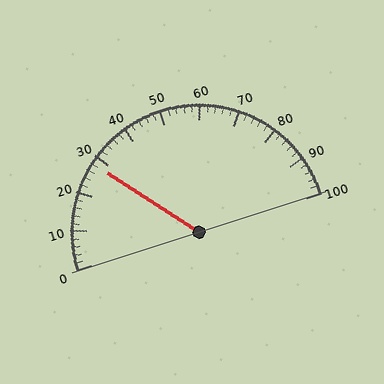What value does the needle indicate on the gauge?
The needle indicates approximately 28.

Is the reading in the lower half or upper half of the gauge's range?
The reading is in the lower half of the range (0 to 100).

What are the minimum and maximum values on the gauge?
The gauge ranges from 0 to 100.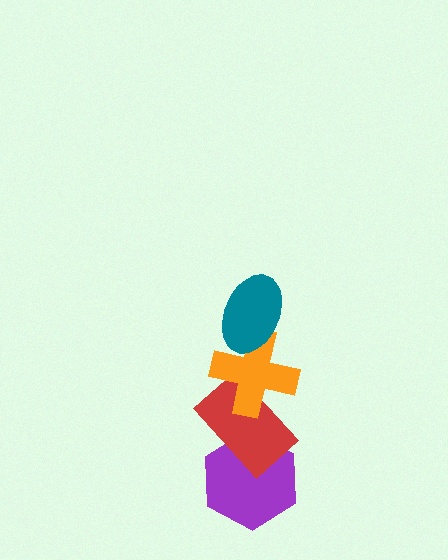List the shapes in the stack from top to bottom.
From top to bottom: the teal ellipse, the orange cross, the red rectangle, the purple hexagon.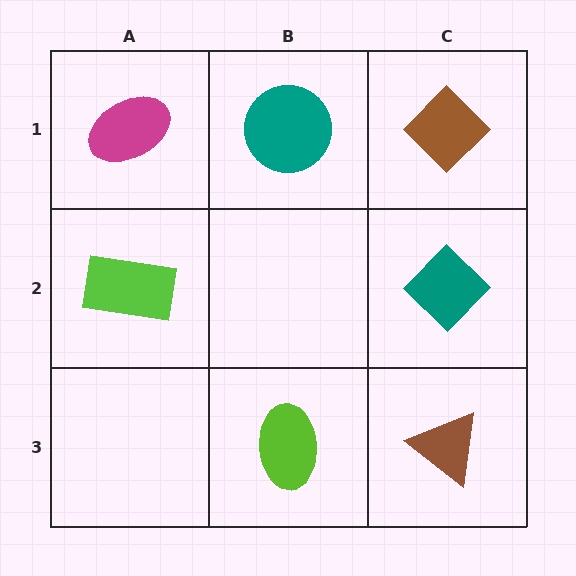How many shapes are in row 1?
3 shapes.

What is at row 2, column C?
A teal diamond.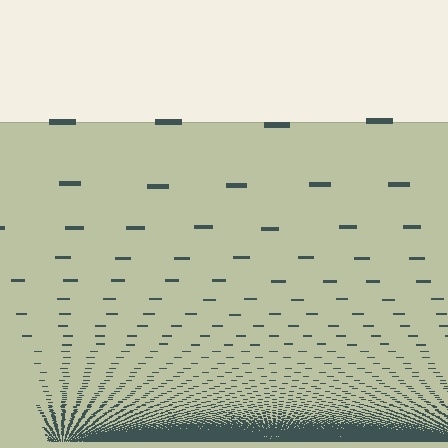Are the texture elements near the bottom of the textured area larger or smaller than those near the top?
Smaller. The gradient is inverted — elements near the bottom are smaller and denser.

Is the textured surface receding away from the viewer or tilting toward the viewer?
The surface appears to tilt toward the viewer. Texture elements get larger and sparser toward the top.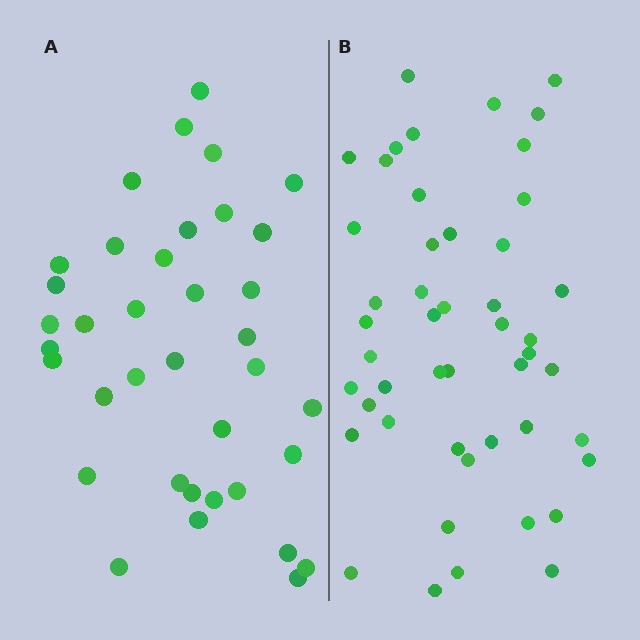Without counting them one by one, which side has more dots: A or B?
Region B (the right region) has more dots.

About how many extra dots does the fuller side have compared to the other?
Region B has roughly 12 or so more dots than region A.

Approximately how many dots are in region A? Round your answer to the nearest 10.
About 40 dots. (The exact count is 37, which rounds to 40.)